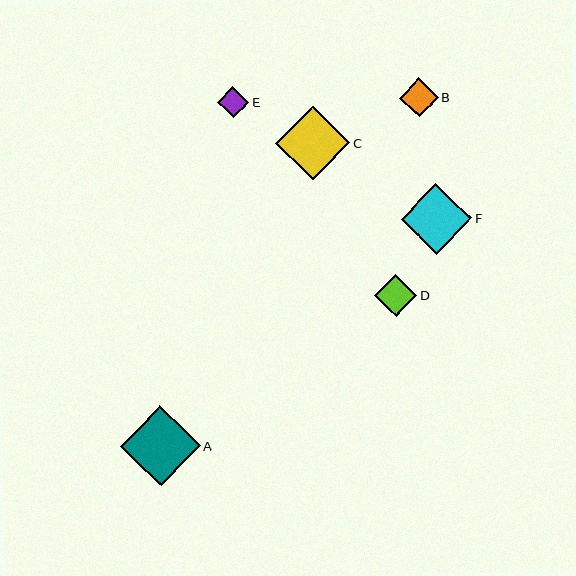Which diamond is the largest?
Diamond A is the largest with a size of approximately 80 pixels.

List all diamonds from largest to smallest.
From largest to smallest: A, C, F, D, B, E.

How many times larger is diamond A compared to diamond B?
Diamond A is approximately 2.1 times the size of diamond B.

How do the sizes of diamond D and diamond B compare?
Diamond D and diamond B are approximately the same size.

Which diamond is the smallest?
Diamond E is the smallest with a size of approximately 31 pixels.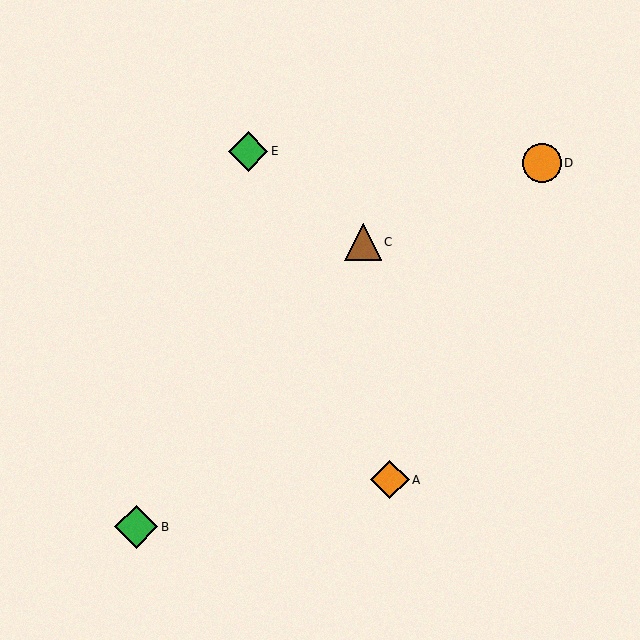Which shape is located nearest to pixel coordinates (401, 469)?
The orange diamond (labeled A) at (390, 480) is nearest to that location.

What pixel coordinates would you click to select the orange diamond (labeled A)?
Click at (390, 480) to select the orange diamond A.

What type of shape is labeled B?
Shape B is a green diamond.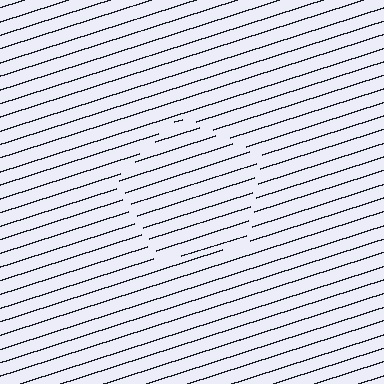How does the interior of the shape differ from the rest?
The interior of the shape contains the same grating, shifted by half a period — the contour is defined by the phase discontinuity where line-ends from the inner and outer gratings abut.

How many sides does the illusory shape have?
5 sides — the line-ends trace a pentagon.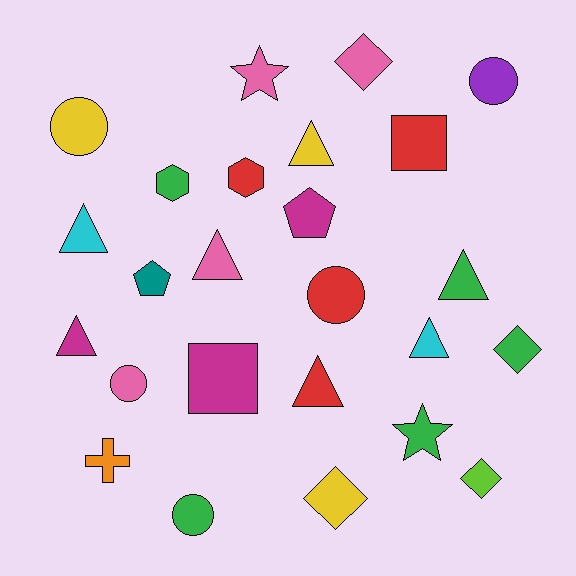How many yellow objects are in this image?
There are 3 yellow objects.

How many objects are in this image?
There are 25 objects.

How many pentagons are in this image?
There are 2 pentagons.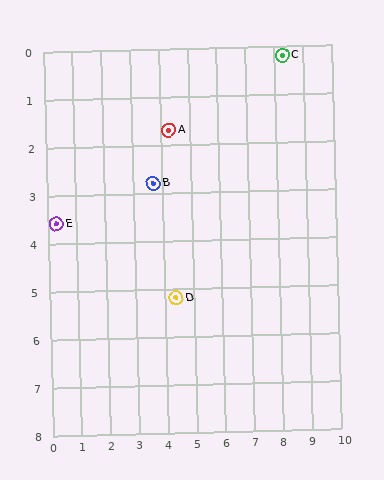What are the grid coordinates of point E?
Point E is at approximately (0.3, 3.6).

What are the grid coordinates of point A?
Point A is at approximately (4.3, 1.7).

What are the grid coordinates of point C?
Point C is at approximately (8.3, 0.2).